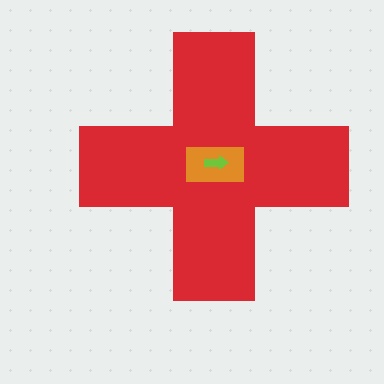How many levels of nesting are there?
3.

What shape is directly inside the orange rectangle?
The lime arrow.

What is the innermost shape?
The lime arrow.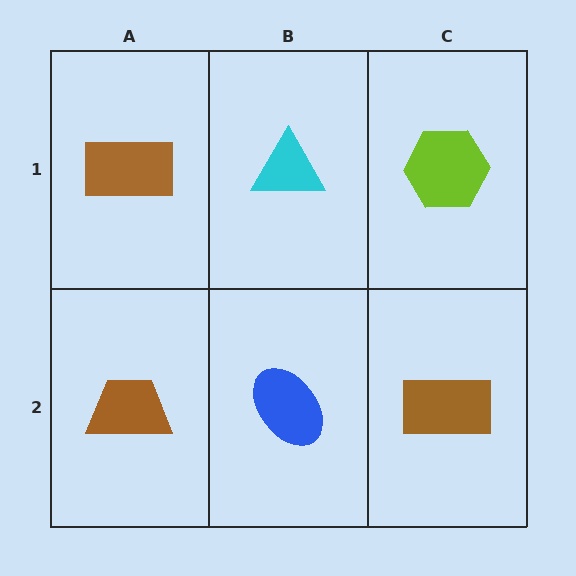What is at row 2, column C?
A brown rectangle.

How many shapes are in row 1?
3 shapes.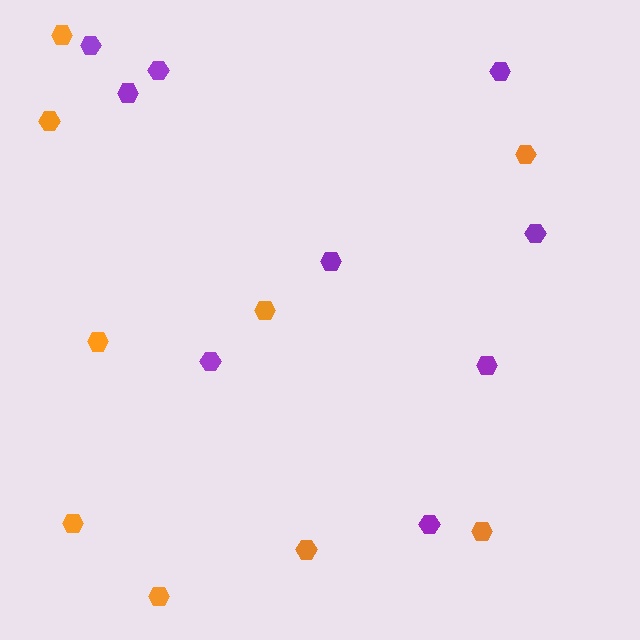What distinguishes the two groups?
There are 2 groups: one group of orange hexagons (9) and one group of purple hexagons (9).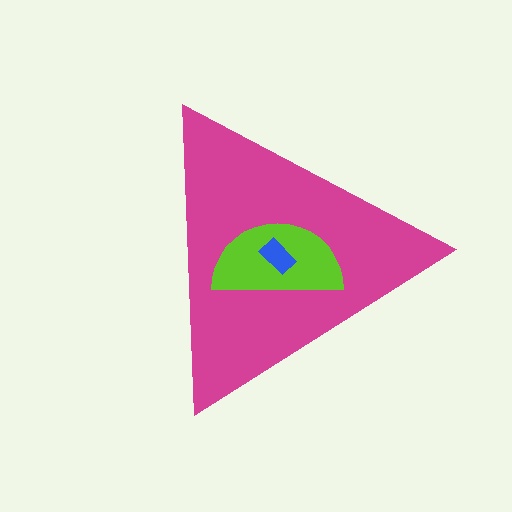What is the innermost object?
The blue rectangle.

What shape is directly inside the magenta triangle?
The lime semicircle.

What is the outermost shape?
The magenta triangle.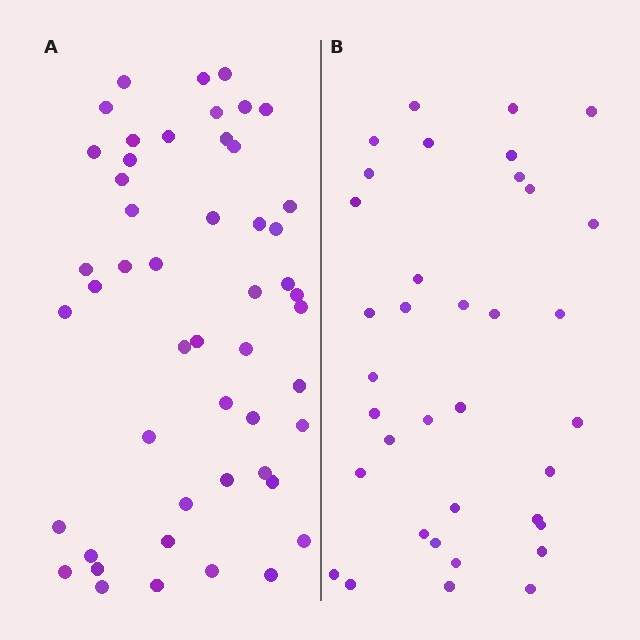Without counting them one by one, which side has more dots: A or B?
Region A (the left region) has more dots.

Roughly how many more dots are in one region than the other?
Region A has approximately 15 more dots than region B.